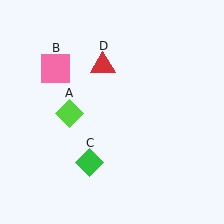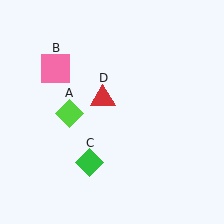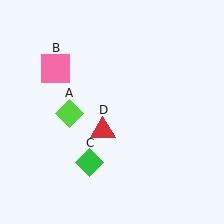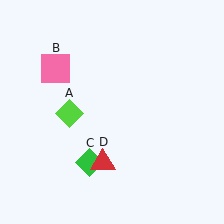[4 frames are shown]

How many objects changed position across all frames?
1 object changed position: red triangle (object D).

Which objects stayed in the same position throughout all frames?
Lime diamond (object A) and pink square (object B) and green diamond (object C) remained stationary.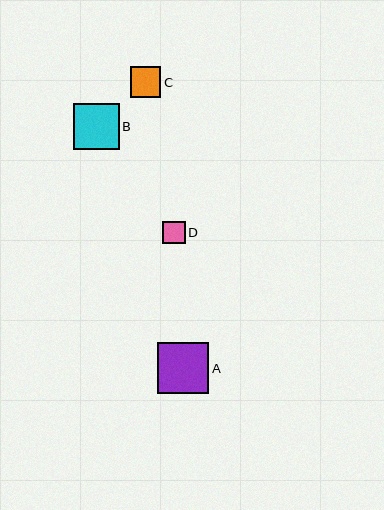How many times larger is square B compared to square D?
Square B is approximately 2.1 times the size of square D.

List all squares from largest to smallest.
From largest to smallest: A, B, C, D.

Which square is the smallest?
Square D is the smallest with a size of approximately 22 pixels.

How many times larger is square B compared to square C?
Square B is approximately 1.5 times the size of square C.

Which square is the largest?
Square A is the largest with a size of approximately 51 pixels.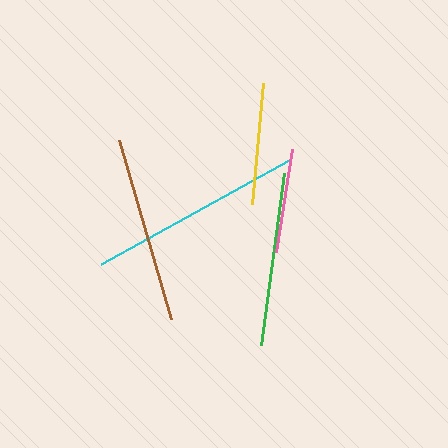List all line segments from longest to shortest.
From longest to shortest: cyan, brown, green, yellow, pink.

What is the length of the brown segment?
The brown segment is approximately 186 pixels long.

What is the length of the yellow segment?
The yellow segment is approximately 122 pixels long.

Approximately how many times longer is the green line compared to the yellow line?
The green line is approximately 1.4 times the length of the yellow line.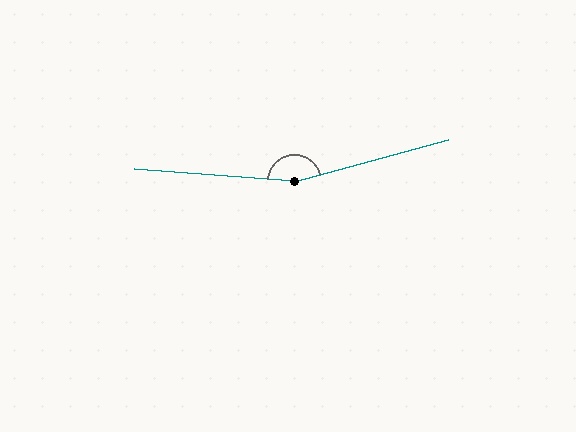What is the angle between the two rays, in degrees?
Approximately 161 degrees.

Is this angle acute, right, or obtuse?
It is obtuse.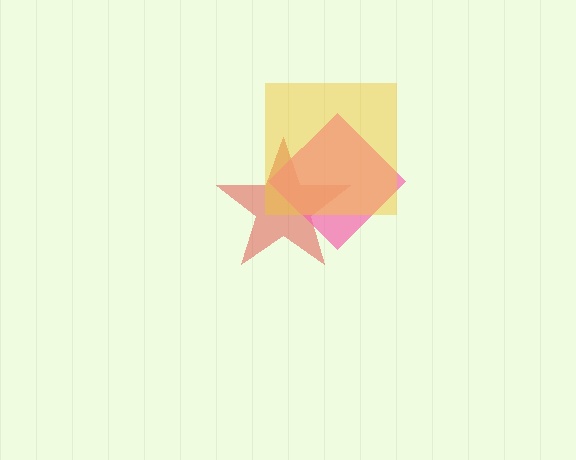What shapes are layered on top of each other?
The layered shapes are: a red star, a pink diamond, a yellow square.